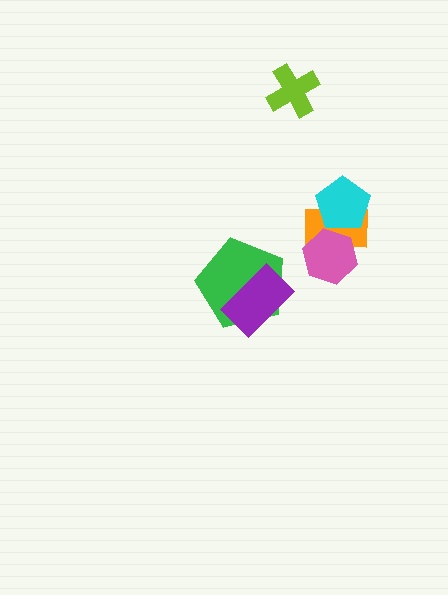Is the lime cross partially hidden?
No, no other shape covers it.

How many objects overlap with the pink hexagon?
1 object overlaps with the pink hexagon.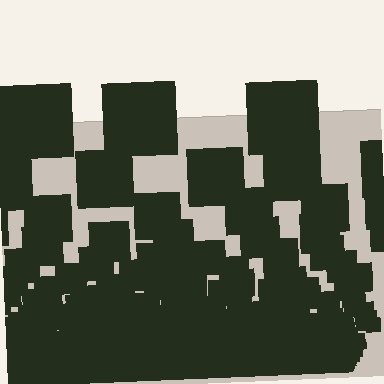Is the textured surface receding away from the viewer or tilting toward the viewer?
The surface appears to tilt toward the viewer. Texture elements get larger and sparser toward the top.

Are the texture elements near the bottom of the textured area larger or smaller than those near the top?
Smaller. The gradient is inverted — elements near the bottom are smaller and denser.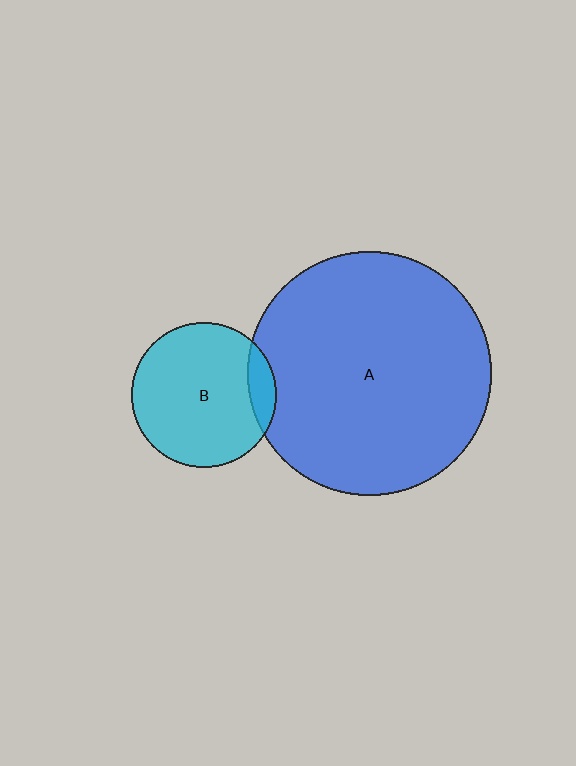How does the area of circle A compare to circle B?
Approximately 2.8 times.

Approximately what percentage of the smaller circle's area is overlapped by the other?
Approximately 10%.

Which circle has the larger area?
Circle A (blue).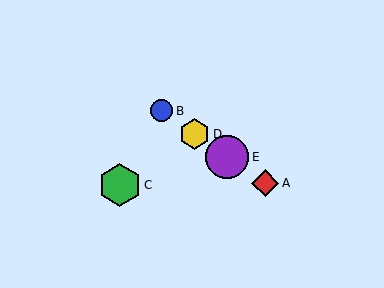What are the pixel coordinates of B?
Object B is at (162, 111).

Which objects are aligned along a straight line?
Objects A, B, D, E are aligned along a straight line.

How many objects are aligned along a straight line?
4 objects (A, B, D, E) are aligned along a straight line.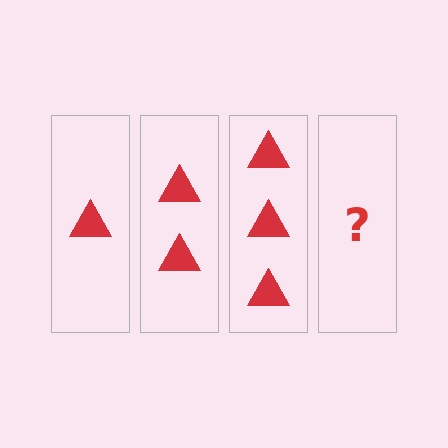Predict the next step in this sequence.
The next step is 4 triangles.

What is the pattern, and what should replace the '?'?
The pattern is that each step adds one more triangle. The '?' should be 4 triangles.